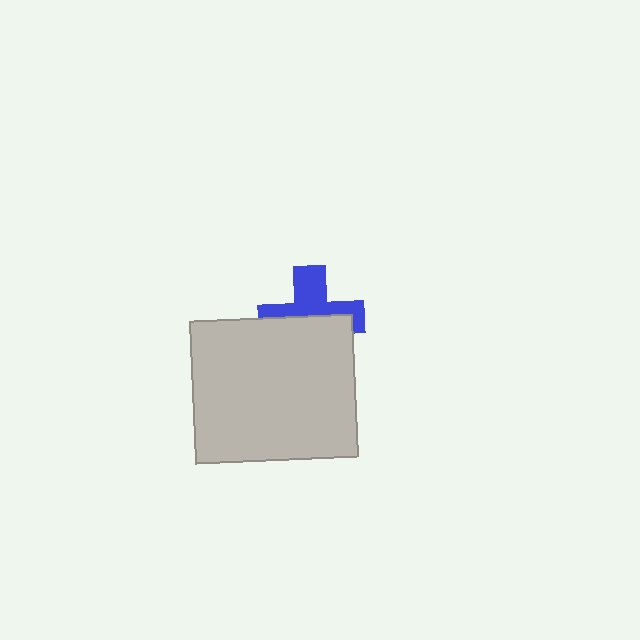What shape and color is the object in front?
The object in front is a light gray rectangle.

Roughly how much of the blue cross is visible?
About half of it is visible (roughly 49%).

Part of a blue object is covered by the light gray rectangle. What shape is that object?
It is a cross.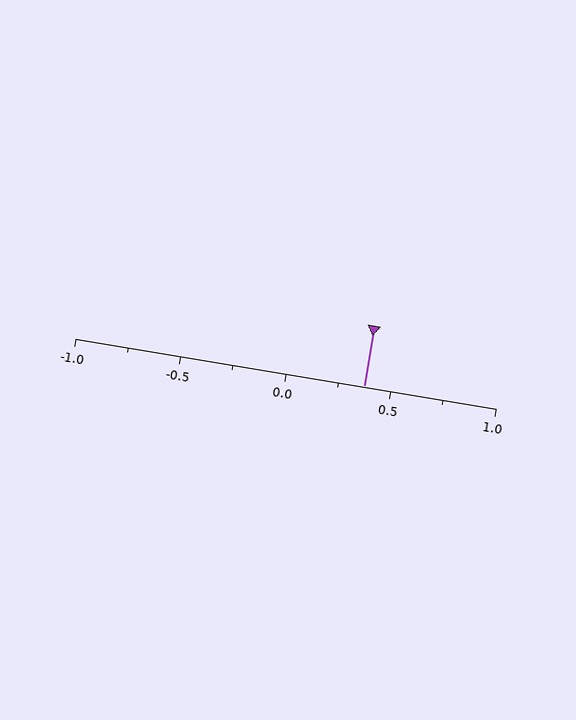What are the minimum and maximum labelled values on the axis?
The axis runs from -1.0 to 1.0.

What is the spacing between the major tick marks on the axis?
The major ticks are spaced 0.5 apart.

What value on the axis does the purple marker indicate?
The marker indicates approximately 0.38.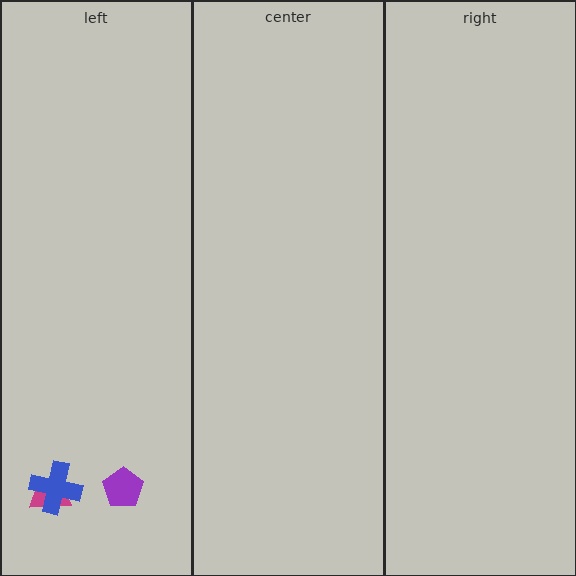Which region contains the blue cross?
The left region.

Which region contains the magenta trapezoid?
The left region.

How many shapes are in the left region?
3.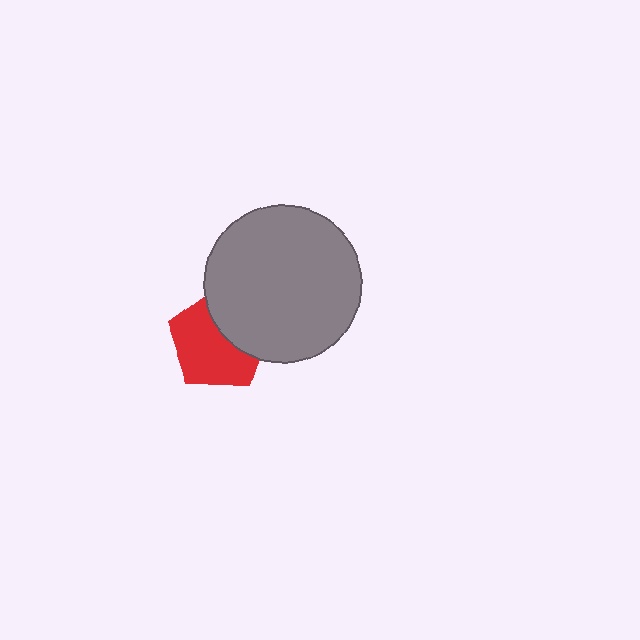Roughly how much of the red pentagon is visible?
About half of it is visible (roughly 63%).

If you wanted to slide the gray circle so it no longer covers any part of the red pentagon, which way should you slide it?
Slide it toward the upper-right — that is the most direct way to separate the two shapes.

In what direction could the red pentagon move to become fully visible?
The red pentagon could move toward the lower-left. That would shift it out from behind the gray circle entirely.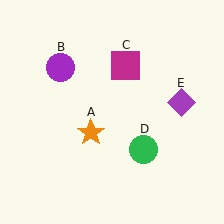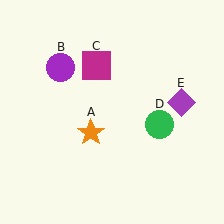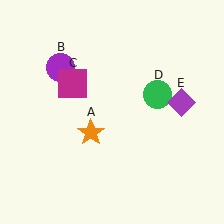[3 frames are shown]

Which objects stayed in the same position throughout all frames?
Orange star (object A) and purple circle (object B) and purple diamond (object E) remained stationary.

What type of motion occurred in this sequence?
The magenta square (object C), green circle (object D) rotated counterclockwise around the center of the scene.